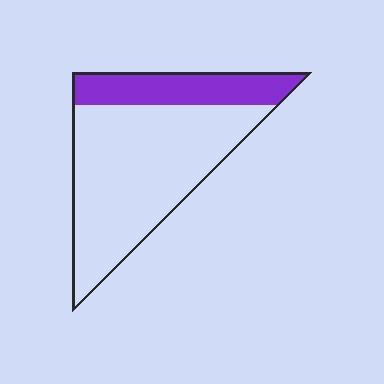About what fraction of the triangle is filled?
About one quarter (1/4).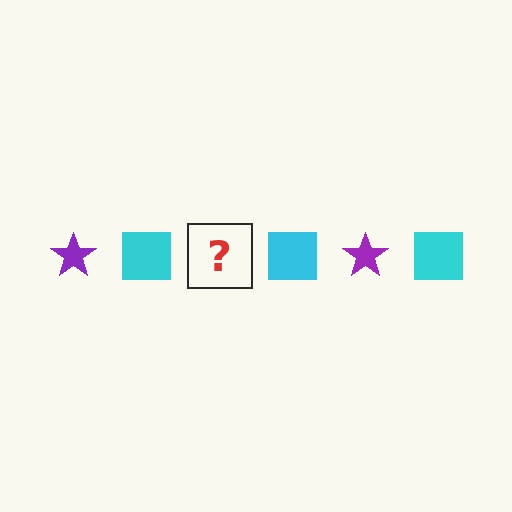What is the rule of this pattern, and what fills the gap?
The rule is that the pattern alternates between purple star and cyan square. The gap should be filled with a purple star.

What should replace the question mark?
The question mark should be replaced with a purple star.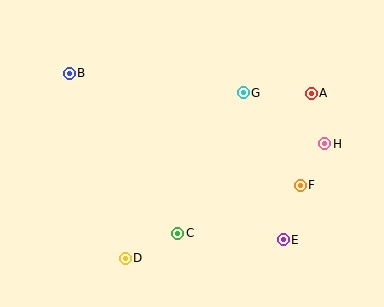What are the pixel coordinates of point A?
Point A is at (311, 93).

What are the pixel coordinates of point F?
Point F is at (300, 185).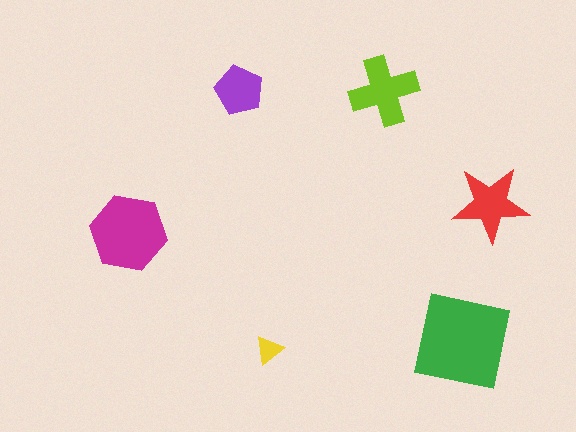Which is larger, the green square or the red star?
The green square.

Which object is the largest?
The green square.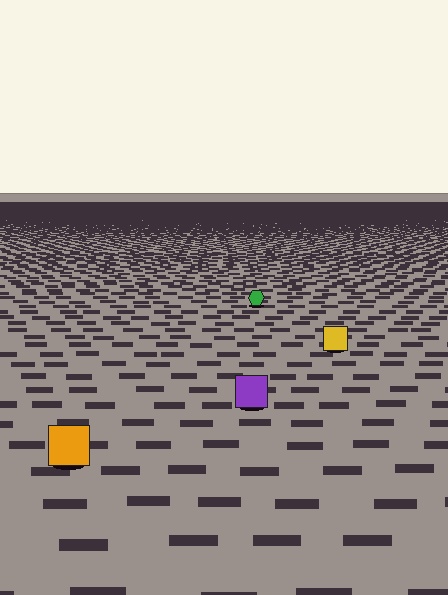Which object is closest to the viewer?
The orange square is closest. The texture marks near it are larger and more spread out.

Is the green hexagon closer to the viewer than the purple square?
No. The purple square is closer — you can tell from the texture gradient: the ground texture is coarser near it.